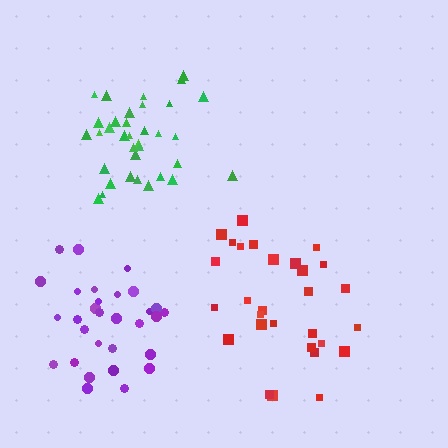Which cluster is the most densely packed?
Purple.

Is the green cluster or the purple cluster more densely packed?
Purple.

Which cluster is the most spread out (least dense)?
Red.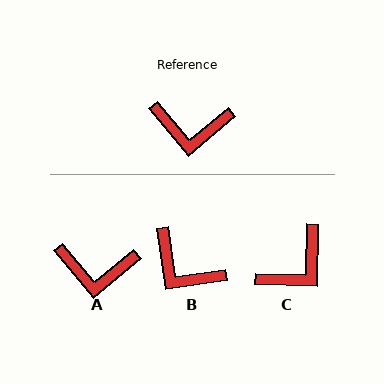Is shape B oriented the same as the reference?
No, it is off by about 32 degrees.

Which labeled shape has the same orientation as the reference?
A.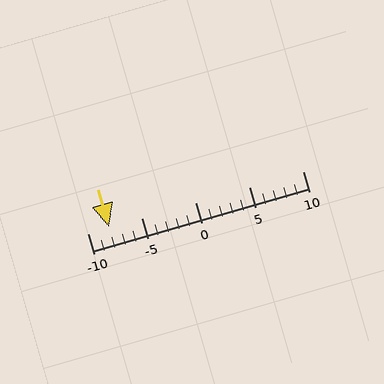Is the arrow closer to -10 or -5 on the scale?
The arrow is closer to -10.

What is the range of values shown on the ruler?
The ruler shows values from -10 to 10.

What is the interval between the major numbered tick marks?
The major tick marks are spaced 5 units apart.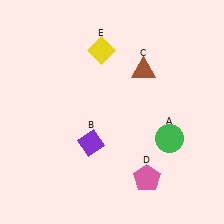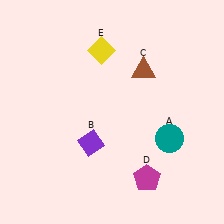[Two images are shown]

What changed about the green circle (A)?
In Image 1, A is green. In Image 2, it changed to teal.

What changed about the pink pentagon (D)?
In Image 1, D is pink. In Image 2, it changed to magenta.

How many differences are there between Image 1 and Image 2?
There are 2 differences between the two images.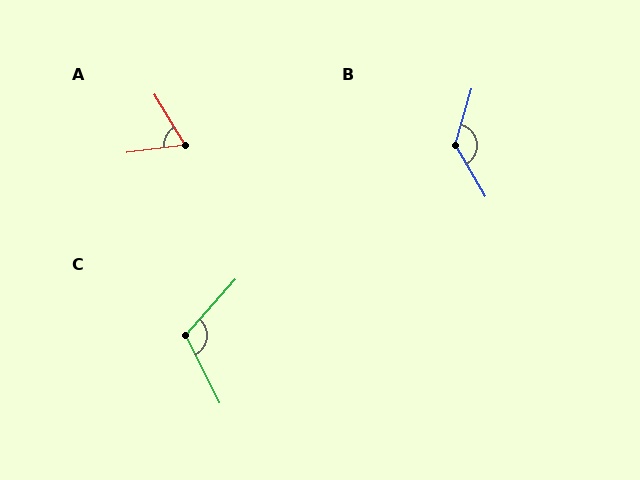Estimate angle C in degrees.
Approximately 112 degrees.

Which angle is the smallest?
A, at approximately 67 degrees.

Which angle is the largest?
B, at approximately 133 degrees.